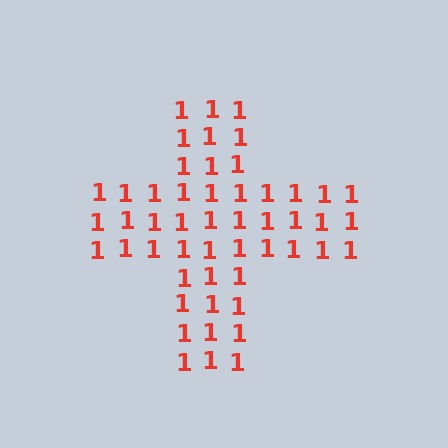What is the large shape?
The large shape is a cross.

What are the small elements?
The small elements are digit 1's.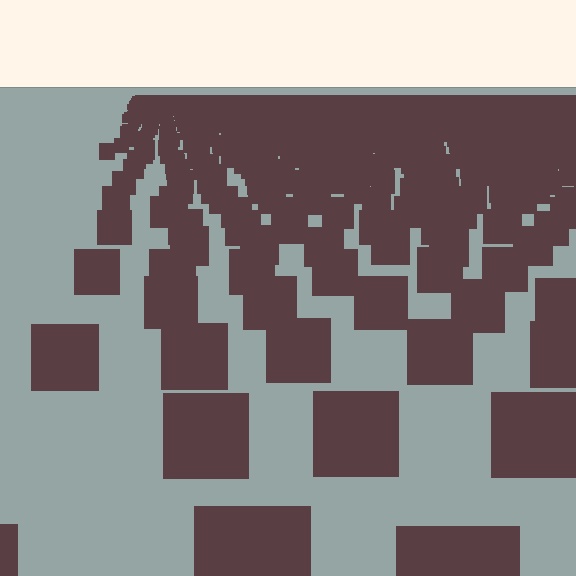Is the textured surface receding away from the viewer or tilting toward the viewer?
The surface is receding away from the viewer. Texture elements get smaller and denser toward the top.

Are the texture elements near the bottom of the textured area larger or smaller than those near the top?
Larger. Near the bottom, elements are closer to the viewer and appear at a bigger on-screen size.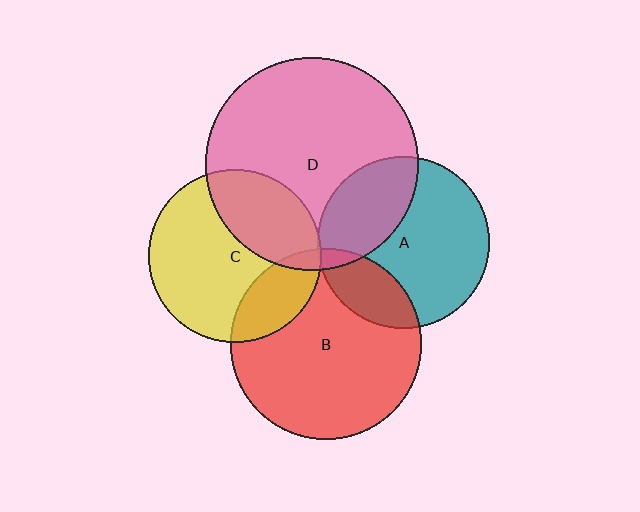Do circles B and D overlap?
Yes.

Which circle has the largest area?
Circle D (pink).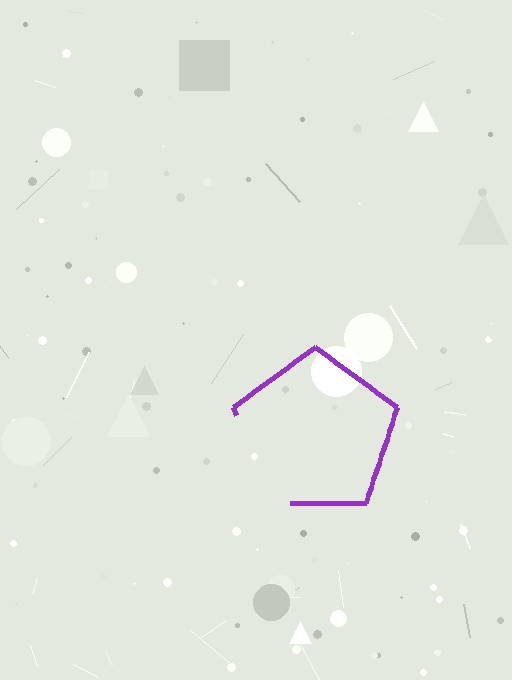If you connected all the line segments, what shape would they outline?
They would outline a pentagon.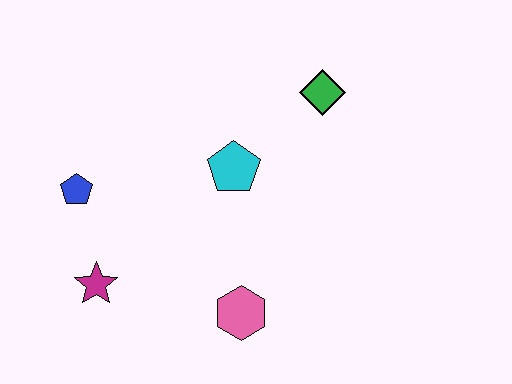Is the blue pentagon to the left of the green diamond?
Yes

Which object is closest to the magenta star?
The blue pentagon is closest to the magenta star.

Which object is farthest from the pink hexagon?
The green diamond is farthest from the pink hexagon.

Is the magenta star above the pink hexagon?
Yes